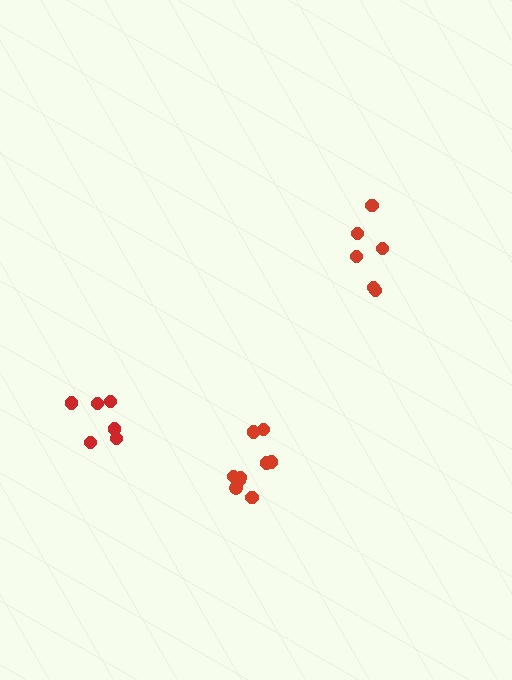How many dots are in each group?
Group 1: 9 dots, Group 2: 7 dots, Group 3: 6 dots (22 total).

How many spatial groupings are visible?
There are 3 spatial groupings.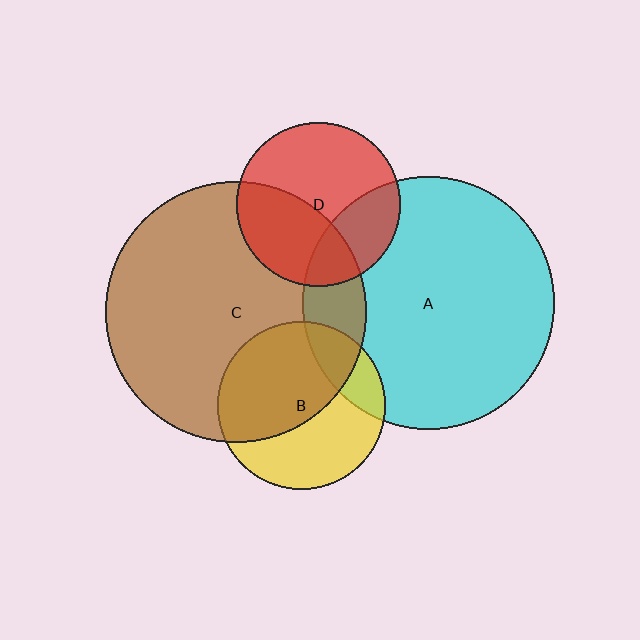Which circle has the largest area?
Circle C (brown).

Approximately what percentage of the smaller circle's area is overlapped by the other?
Approximately 30%.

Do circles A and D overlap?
Yes.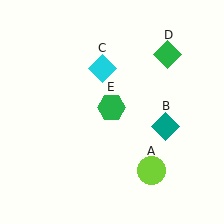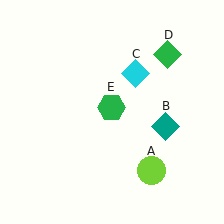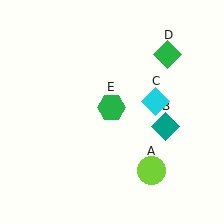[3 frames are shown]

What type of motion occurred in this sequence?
The cyan diamond (object C) rotated clockwise around the center of the scene.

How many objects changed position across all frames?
1 object changed position: cyan diamond (object C).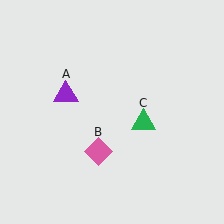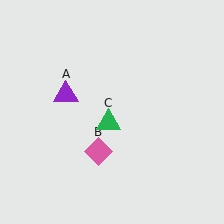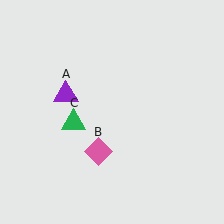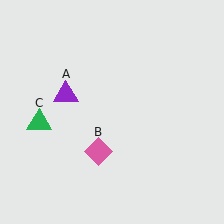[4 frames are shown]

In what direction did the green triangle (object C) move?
The green triangle (object C) moved left.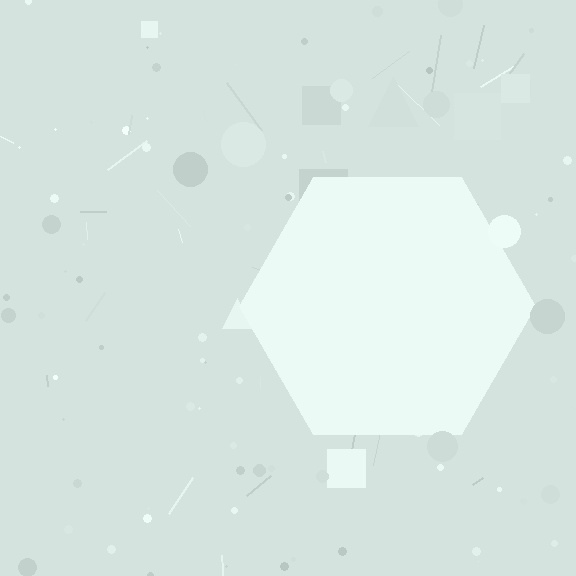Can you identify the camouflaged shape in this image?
The camouflaged shape is a hexagon.